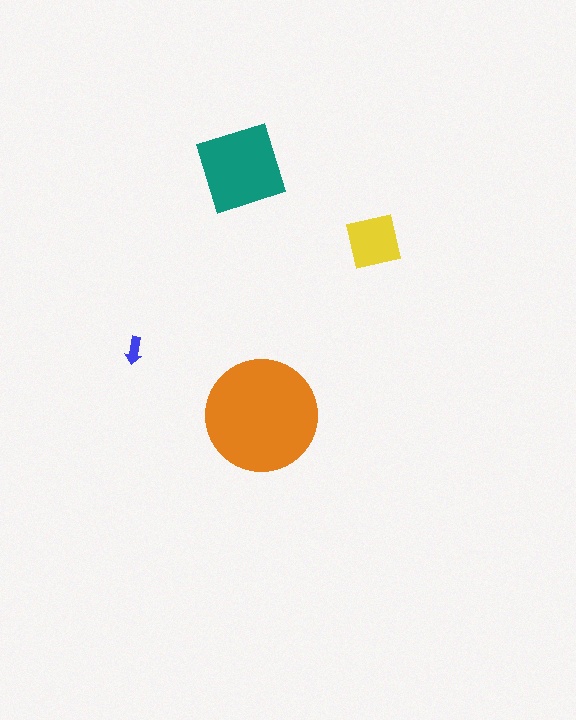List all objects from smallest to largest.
The blue arrow, the yellow square, the teal square, the orange circle.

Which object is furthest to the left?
The blue arrow is leftmost.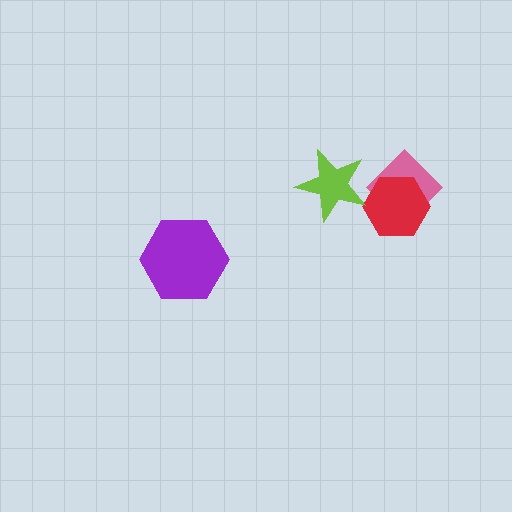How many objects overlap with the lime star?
0 objects overlap with the lime star.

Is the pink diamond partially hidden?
Yes, it is partially covered by another shape.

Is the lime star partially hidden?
No, no other shape covers it.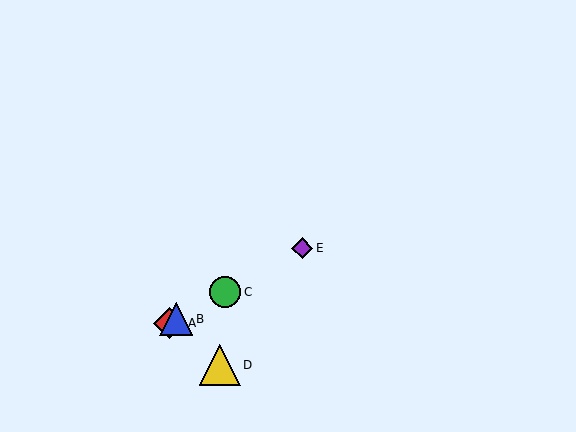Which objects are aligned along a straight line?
Objects A, B, C, E are aligned along a straight line.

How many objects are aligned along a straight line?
4 objects (A, B, C, E) are aligned along a straight line.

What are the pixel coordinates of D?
Object D is at (220, 365).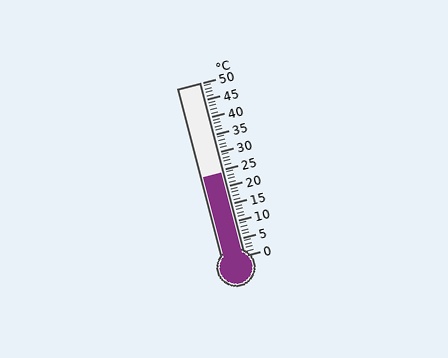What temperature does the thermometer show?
The thermometer shows approximately 24°C.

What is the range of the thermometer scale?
The thermometer scale ranges from 0°C to 50°C.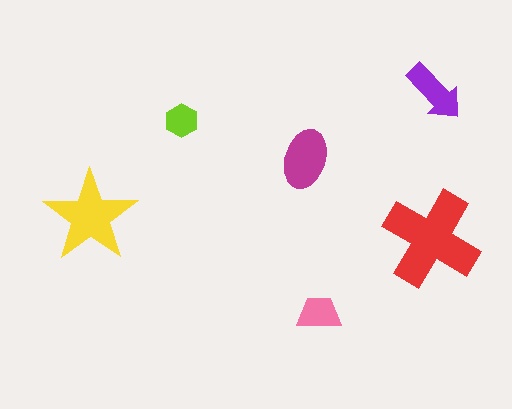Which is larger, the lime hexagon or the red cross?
The red cross.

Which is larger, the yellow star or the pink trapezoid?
The yellow star.